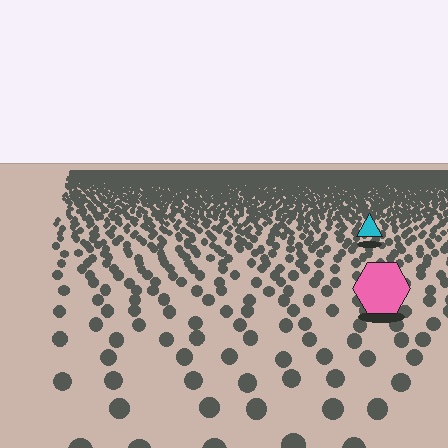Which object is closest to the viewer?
The pink hexagon is closest. The texture marks near it are larger and more spread out.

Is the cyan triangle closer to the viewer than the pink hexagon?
No. The pink hexagon is closer — you can tell from the texture gradient: the ground texture is coarser near it.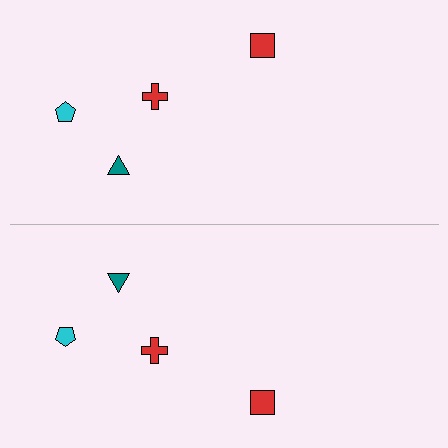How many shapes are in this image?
There are 8 shapes in this image.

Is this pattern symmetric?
Yes, this pattern has bilateral (reflection) symmetry.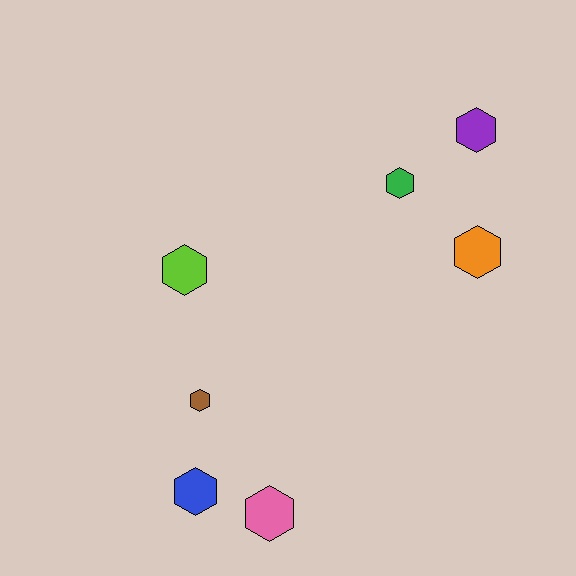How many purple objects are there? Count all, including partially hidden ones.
There is 1 purple object.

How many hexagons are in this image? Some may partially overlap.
There are 7 hexagons.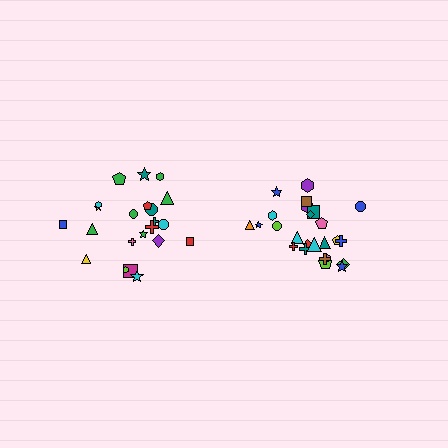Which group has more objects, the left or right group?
The right group.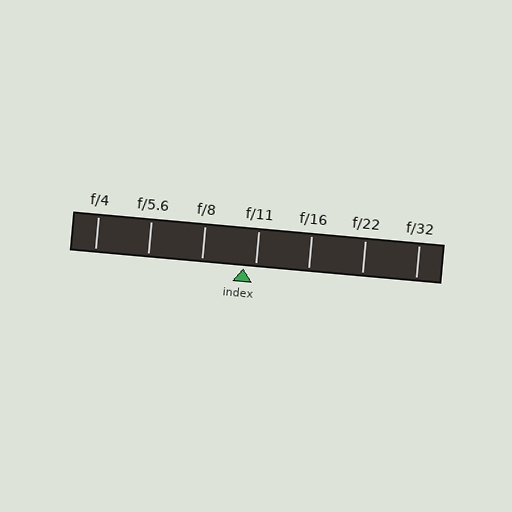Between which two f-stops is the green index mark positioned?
The index mark is between f/8 and f/11.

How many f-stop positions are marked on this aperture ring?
There are 7 f-stop positions marked.